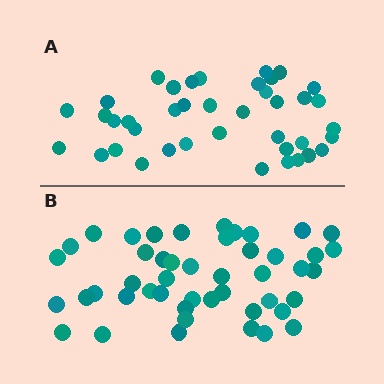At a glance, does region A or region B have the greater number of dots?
Region B (the bottom region) has more dots.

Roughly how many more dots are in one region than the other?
Region B has roughly 8 or so more dots than region A.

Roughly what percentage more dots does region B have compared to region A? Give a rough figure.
About 20% more.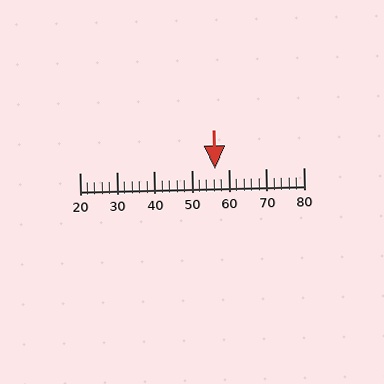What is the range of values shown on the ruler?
The ruler shows values from 20 to 80.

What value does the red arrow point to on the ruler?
The red arrow points to approximately 56.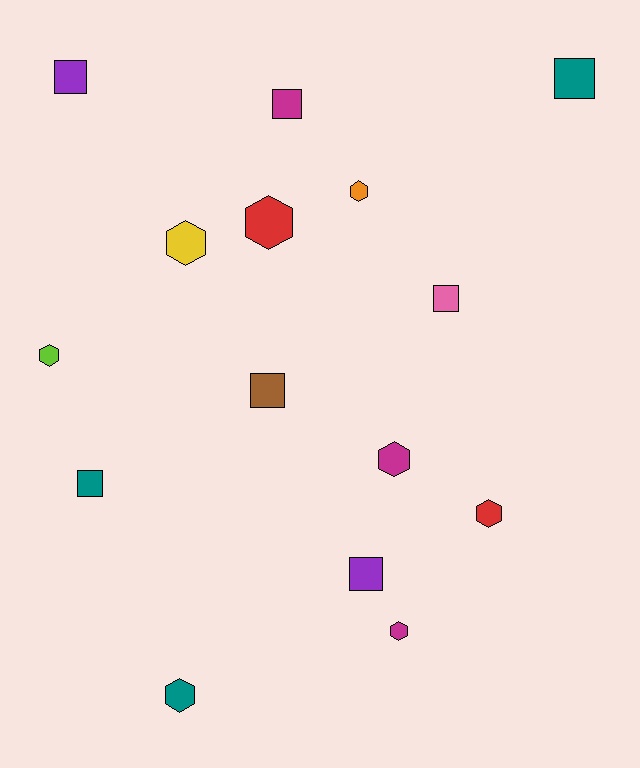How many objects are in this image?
There are 15 objects.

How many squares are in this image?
There are 7 squares.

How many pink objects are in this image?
There is 1 pink object.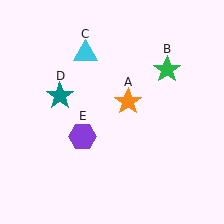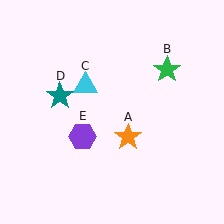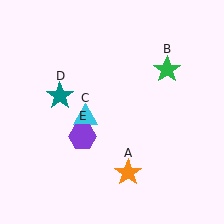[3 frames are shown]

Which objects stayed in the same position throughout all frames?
Green star (object B) and teal star (object D) and purple hexagon (object E) remained stationary.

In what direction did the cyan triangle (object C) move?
The cyan triangle (object C) moved down.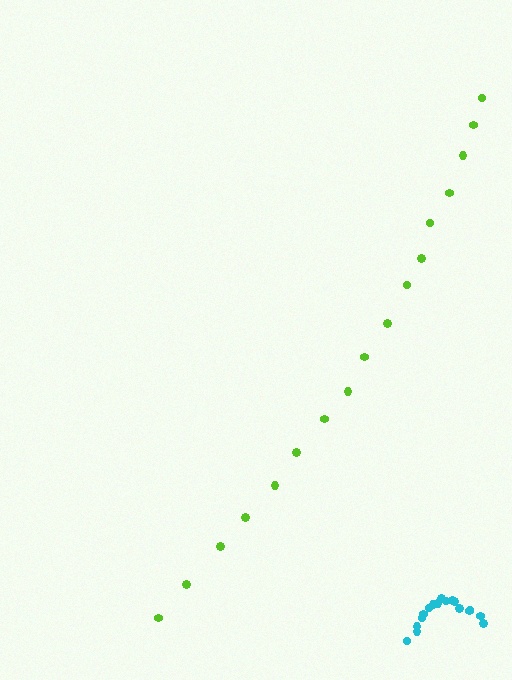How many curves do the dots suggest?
There are 2 distinct paths.